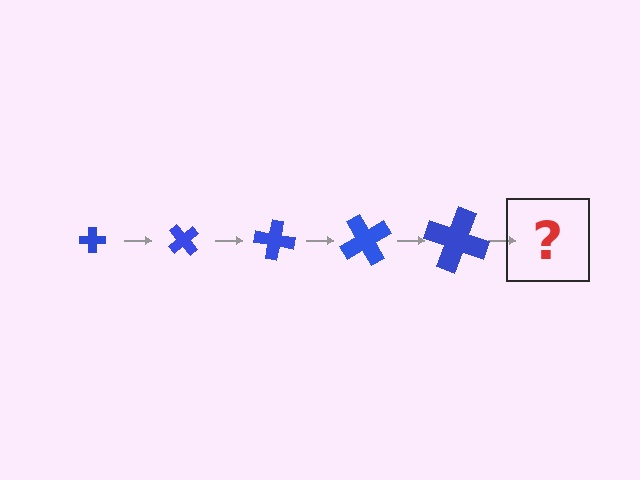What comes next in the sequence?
The next element should be a cross, larger than the previous one and rotated 250 degrees from the start.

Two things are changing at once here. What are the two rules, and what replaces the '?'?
The two rules are that the cross grows larger each step and it rotates 50 degrees each step. The '?' should be a cross, larger than the previous one and rotated 250 degrees from the start.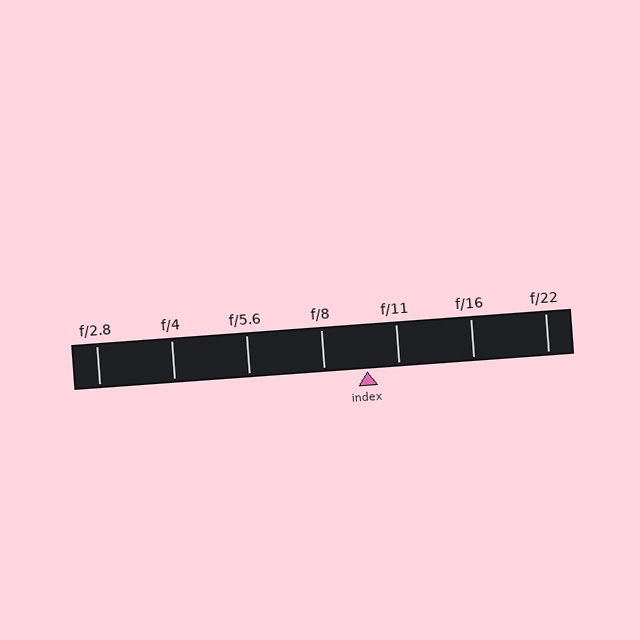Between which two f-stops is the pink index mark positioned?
The index mark is between f/8 and f/11.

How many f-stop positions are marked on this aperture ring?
There are 7 f-stop positions marked.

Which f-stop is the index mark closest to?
The index mark is closest to f/11.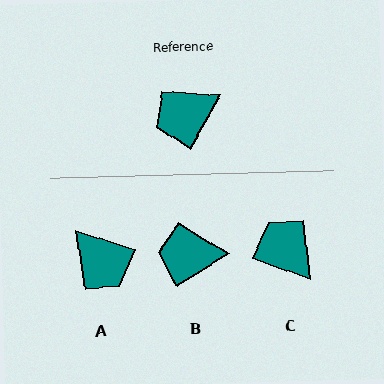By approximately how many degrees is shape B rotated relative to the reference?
Approximately 28 degrees clockwise.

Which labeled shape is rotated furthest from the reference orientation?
A, about 102 degrees away.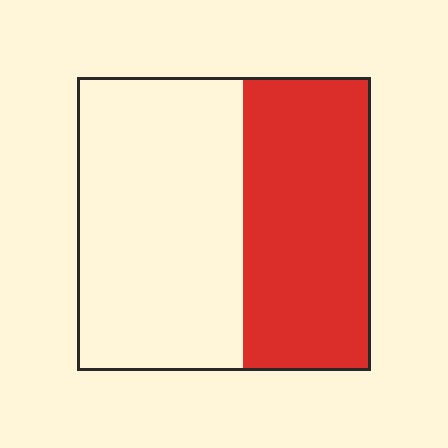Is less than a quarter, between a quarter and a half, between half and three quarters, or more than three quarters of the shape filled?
Between a quarter and a half.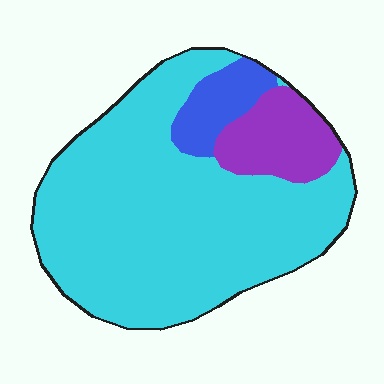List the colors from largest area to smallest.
From largest to smallest: cyan, purple, blue.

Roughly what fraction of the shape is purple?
Purple takes up less than a sixth of the shape.